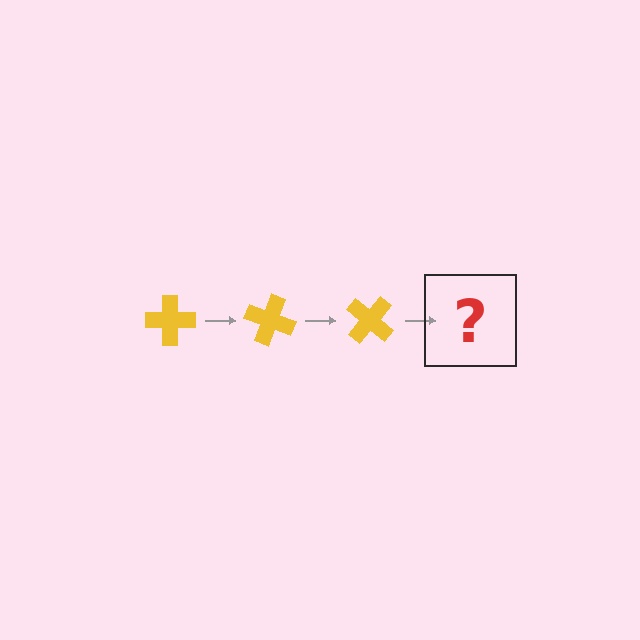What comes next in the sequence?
The next element should be a yellow cross rotated 60 degrees.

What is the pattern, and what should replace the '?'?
The pattern is that the cross rotates 20 degrees each step. The '?' should be a yellow cross rotated 60 degrees.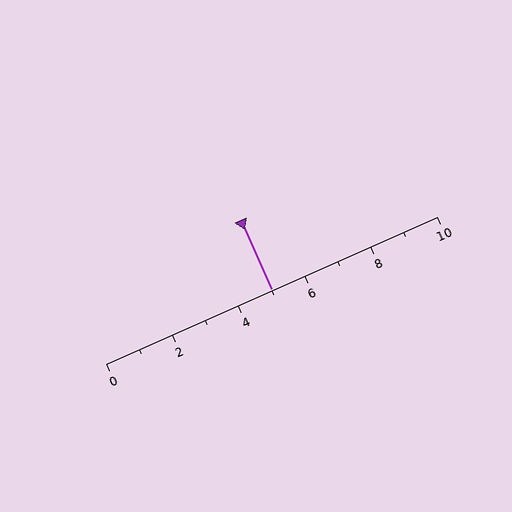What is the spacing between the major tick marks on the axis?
The major ticks are spaced 2 apart.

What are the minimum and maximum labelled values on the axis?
The axis runs from 0 to 10.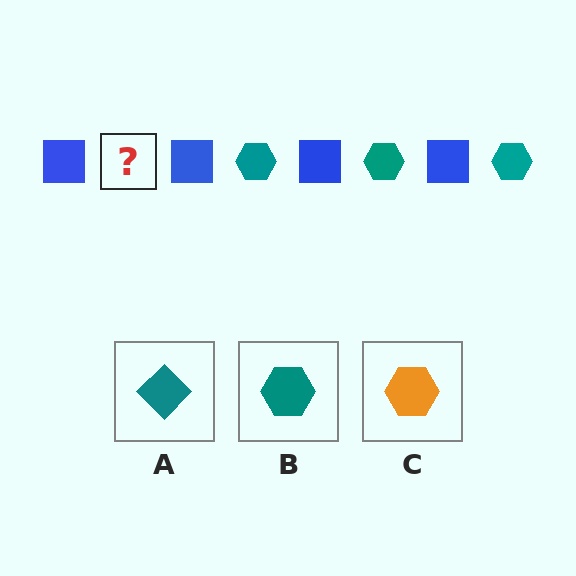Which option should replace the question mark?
Option B.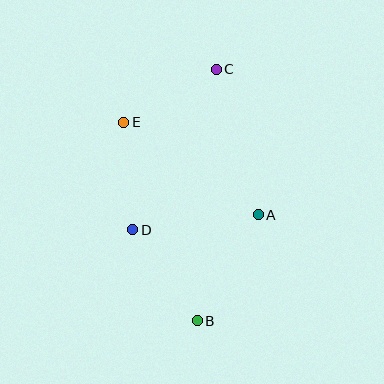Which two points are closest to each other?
Points C and E are closest to each other.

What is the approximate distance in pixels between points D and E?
The distance between D and E is approximately 108 pixels.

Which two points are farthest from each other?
Points B and C are farthest from each other.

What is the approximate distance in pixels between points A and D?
The distance between A and D is approximately 126 pixels.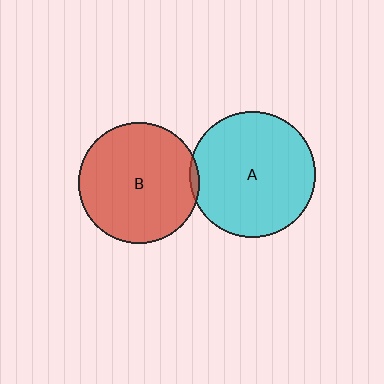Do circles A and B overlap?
Yes.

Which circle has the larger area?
Circle A (cyan).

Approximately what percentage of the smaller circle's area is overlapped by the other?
Approximately 5%.